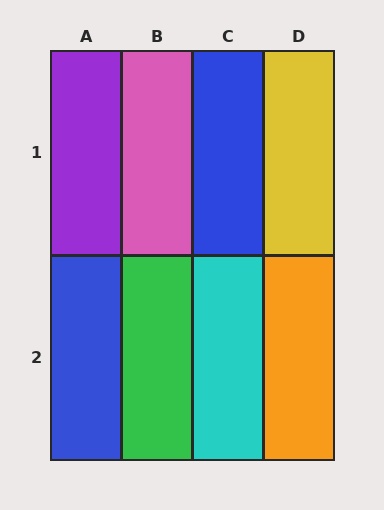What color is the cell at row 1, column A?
Purple.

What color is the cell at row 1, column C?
Blue.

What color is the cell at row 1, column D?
Yellow.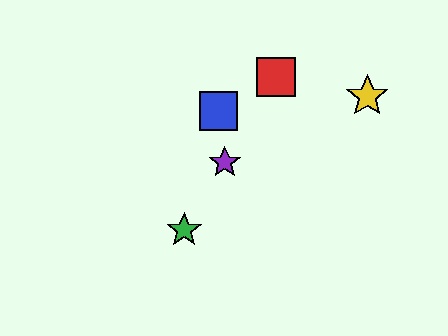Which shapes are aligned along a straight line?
The red square, the green star, the purple star are aligned along a straight line.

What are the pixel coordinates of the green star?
The green star is at (184, 230).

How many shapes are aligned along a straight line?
3 shapes (the red square, the green star, the purple star) are aligned along a straight line.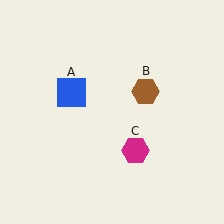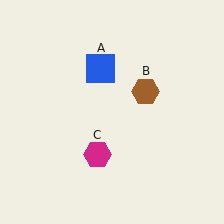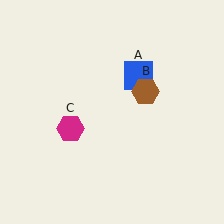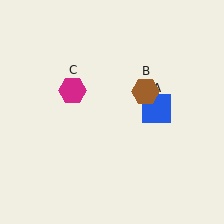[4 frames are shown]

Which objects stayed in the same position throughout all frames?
Brown hexagon (object B) remained stationary.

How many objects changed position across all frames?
2 objects changed position: blue square (object A), magenta hexagon (object C).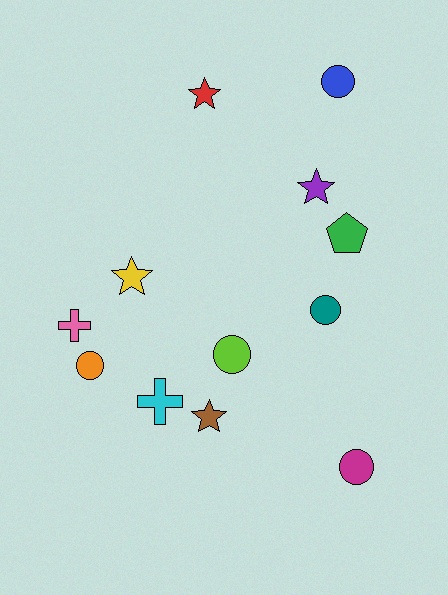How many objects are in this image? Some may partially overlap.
There are 12 objects.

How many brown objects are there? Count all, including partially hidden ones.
There is 1 brown object.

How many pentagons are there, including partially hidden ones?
There is 1 pentagon.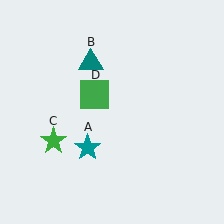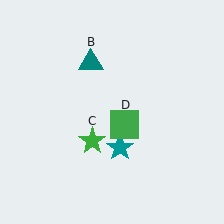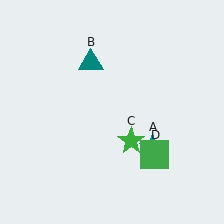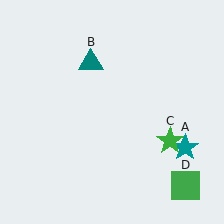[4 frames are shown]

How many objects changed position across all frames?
3 objects changed position: teal star (object A), green star (object C), green square (object D).